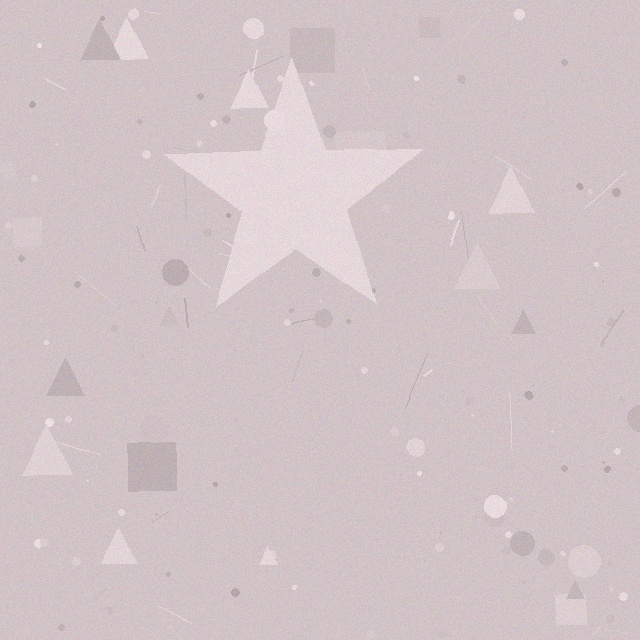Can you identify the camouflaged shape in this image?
The camouflaged shape is a star.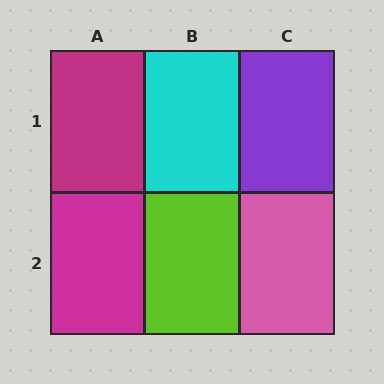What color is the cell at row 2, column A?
Magenta.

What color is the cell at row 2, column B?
Lime.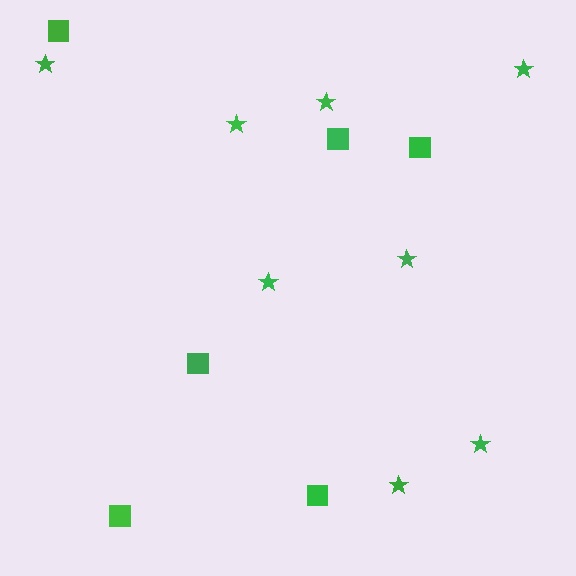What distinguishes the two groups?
There are 2 groups: one group of stars (8) and one group of squares (6).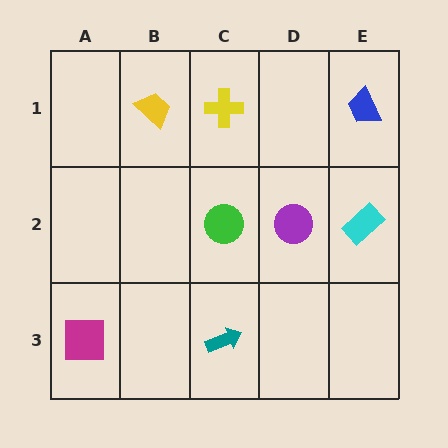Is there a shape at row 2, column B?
No, that cell is empty.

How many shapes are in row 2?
3 shapes.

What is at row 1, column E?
A blue trapezoid.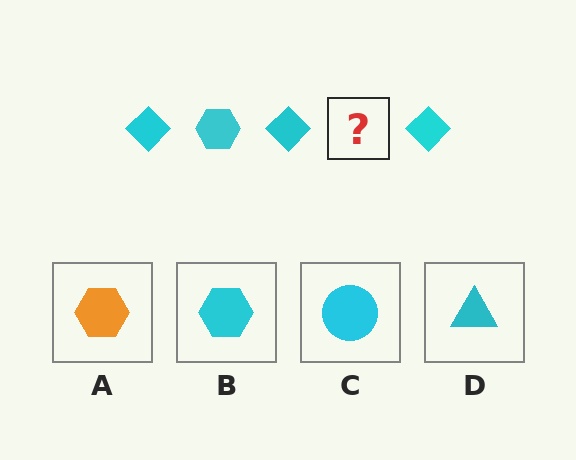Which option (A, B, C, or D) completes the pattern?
B.